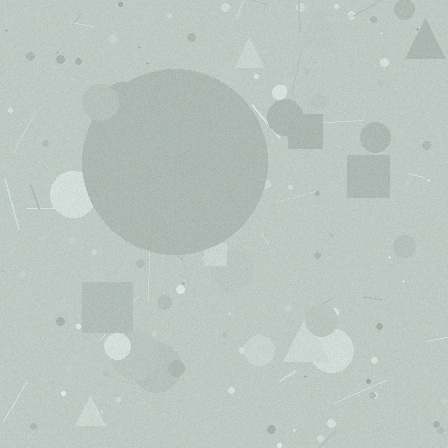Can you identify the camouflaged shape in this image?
The camouflaged shape is a circle.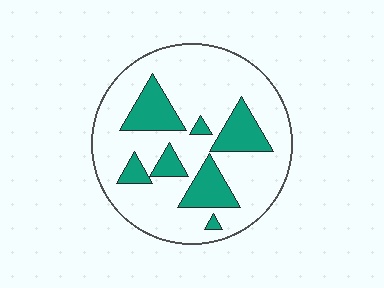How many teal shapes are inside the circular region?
7.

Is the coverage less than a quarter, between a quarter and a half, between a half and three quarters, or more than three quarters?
Less than a quarter.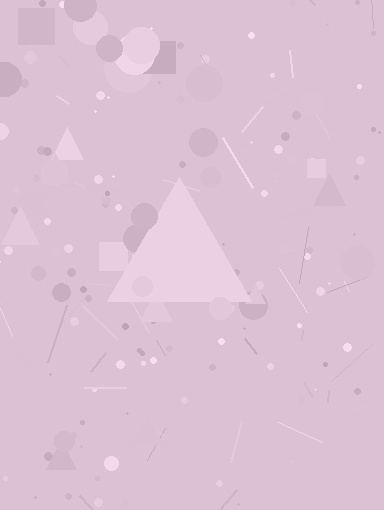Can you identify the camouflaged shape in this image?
The camouflaged shape is a triangle.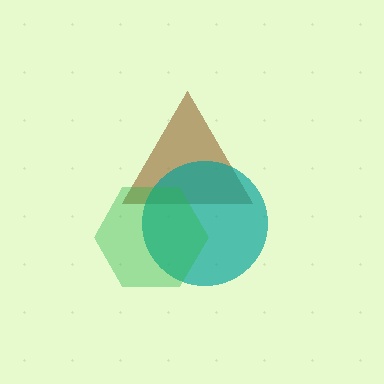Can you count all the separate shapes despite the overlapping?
Yes, there are 3 separate shapes.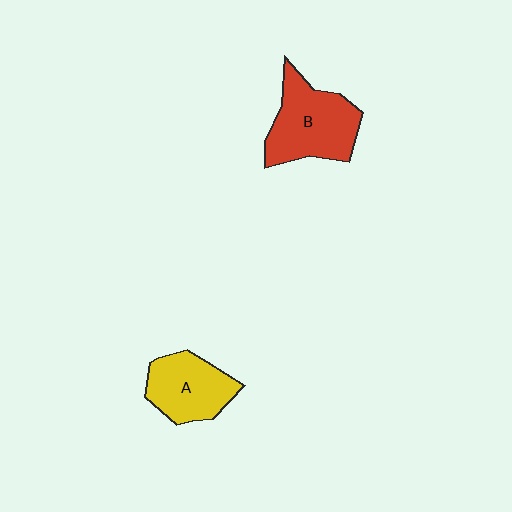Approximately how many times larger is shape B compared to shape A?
Approximately 1.3 times.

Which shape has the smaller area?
Shape A (yellow).